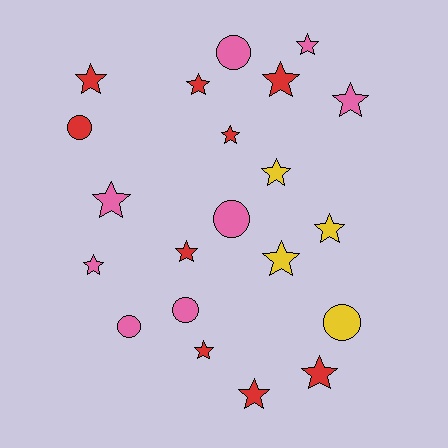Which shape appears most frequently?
Star, with 15 objects.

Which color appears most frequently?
Red, with 9 objects.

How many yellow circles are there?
There is 1 yellow circle.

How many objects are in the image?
There are 21 objects.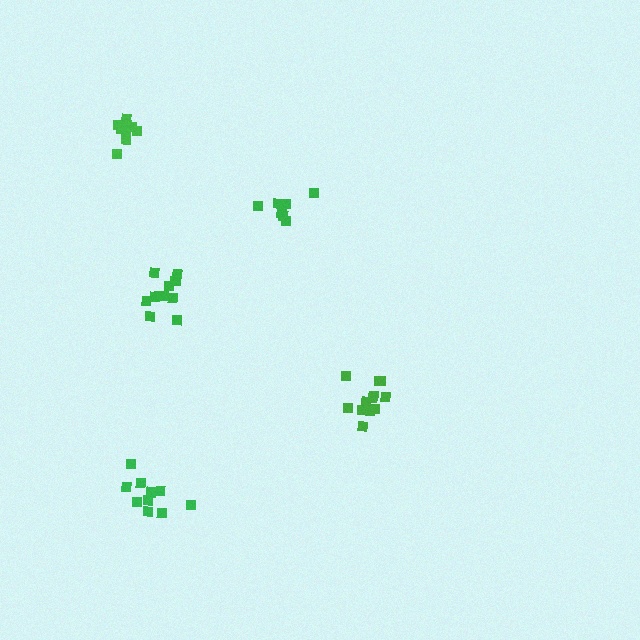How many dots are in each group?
Group 1: 12 dots, Group 2: 7 dots, Group 3: 9 dots, Group 4: 12 dots, Group 5: 11 dots (51 total).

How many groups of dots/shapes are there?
There are 5 groups.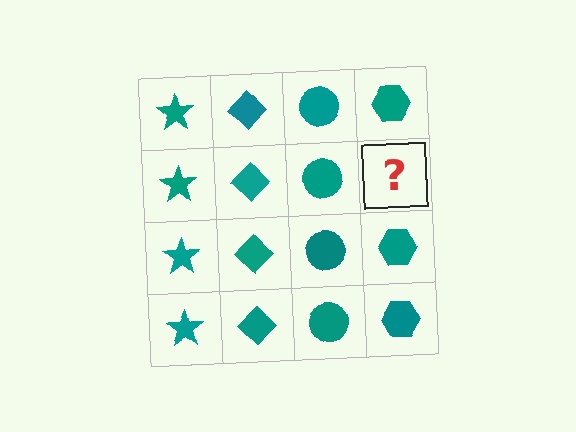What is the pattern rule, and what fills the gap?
The rule is that each column has a consistent shape. The gap should be filled with a teal hexagon.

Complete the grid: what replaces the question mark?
The question mark should be replaced with a teal hexagon.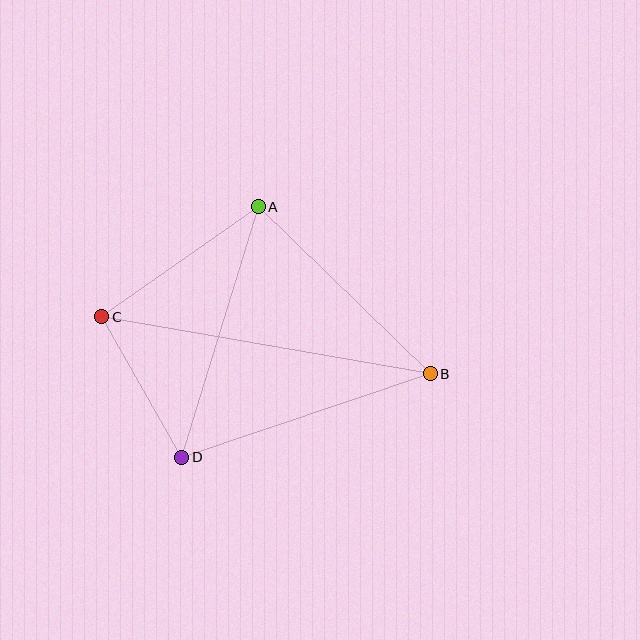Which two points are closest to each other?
Points C and D are closest to each other.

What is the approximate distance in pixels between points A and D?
The distance between A and D is approximately 262 pixels.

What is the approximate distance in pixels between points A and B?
The distance between A and B is approximately 240 pixels.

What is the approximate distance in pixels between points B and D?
The distance between B and D is approximately 262 pixels.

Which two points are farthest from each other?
Points B and C are farthest from each other.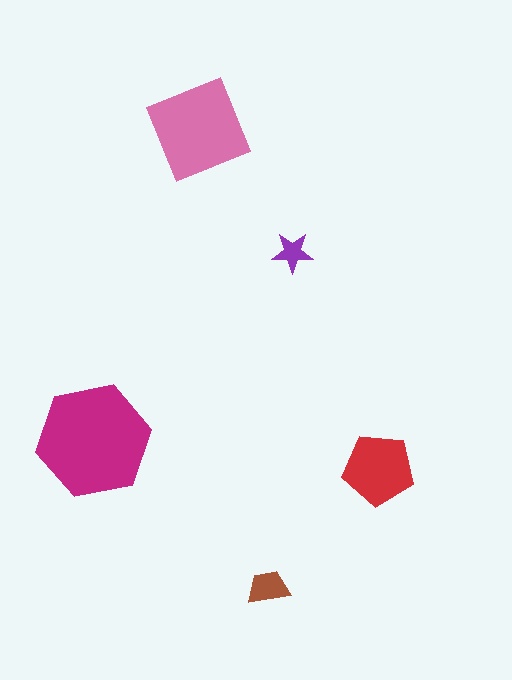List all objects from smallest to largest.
The purple star, the brown trapezoid, the red pentagon, the pink diamond, the magenta hexagon.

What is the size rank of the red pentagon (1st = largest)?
3rd.